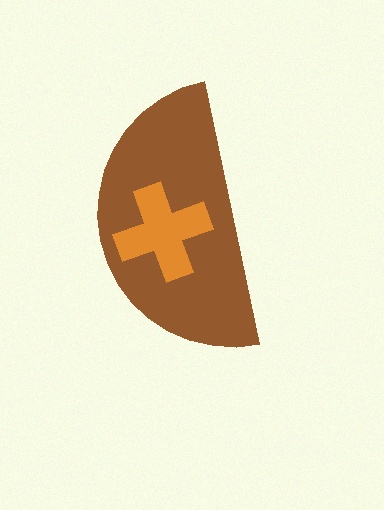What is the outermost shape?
The brown semicircle.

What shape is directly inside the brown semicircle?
The orange cross.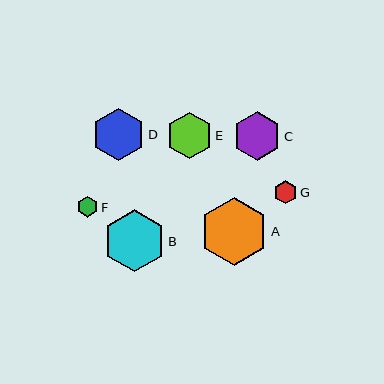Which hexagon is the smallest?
Hexagon F is the smallest with a size of approximately 21 pixels.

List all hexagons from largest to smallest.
From largest to smallest: A, B, D, C, E, G, F.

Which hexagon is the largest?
Hexagon A is the largest with a size of approximately 68 pixels.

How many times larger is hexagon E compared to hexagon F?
Hexagon E is approximately 2.2 times the size of hexagon F.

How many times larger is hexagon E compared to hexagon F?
Hexagon E is approximately 2.2 times the size of hexagon F.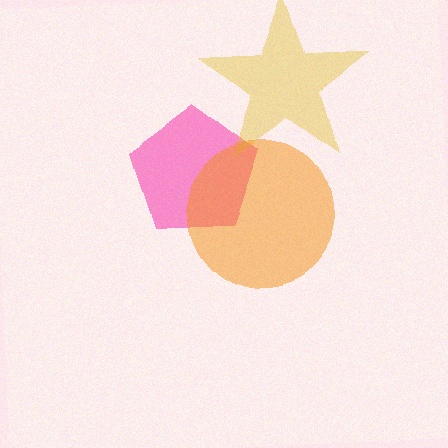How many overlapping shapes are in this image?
There are 3 overlapping shapes in the image.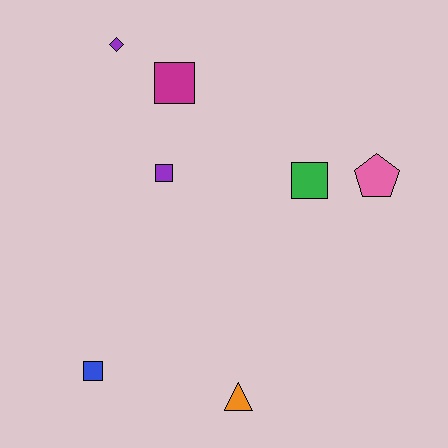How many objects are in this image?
There are 7 objects.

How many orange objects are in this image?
There is 1 orange object.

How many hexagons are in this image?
There are no hexagons.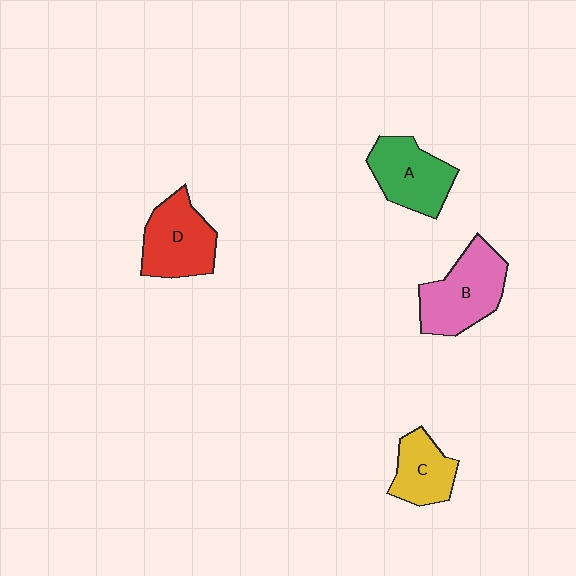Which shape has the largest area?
Shape B (pink).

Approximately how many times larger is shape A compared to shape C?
Approximately 1.3 times.